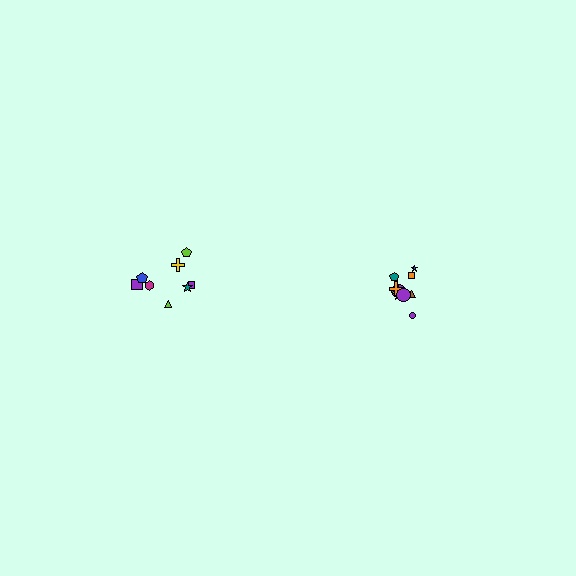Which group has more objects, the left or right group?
The right group.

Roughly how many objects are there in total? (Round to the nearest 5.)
Roughly 20 objects in total.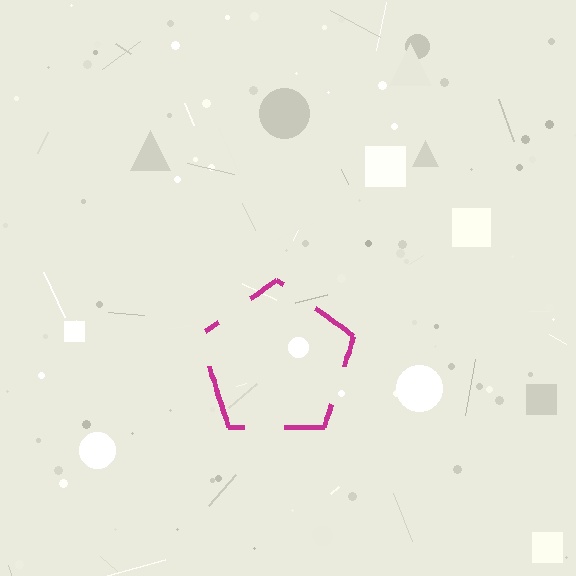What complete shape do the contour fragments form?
The contour fragments form a pentagon.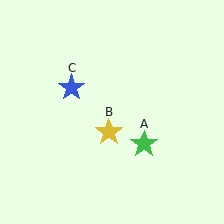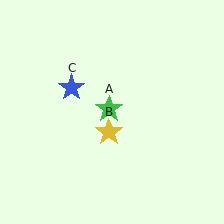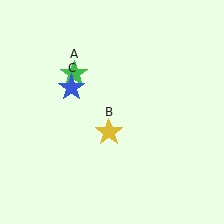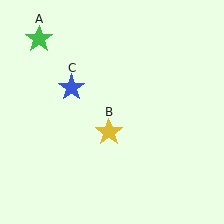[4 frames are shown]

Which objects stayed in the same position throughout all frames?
Yellow star (object B) and blue star (object C) remained stationary.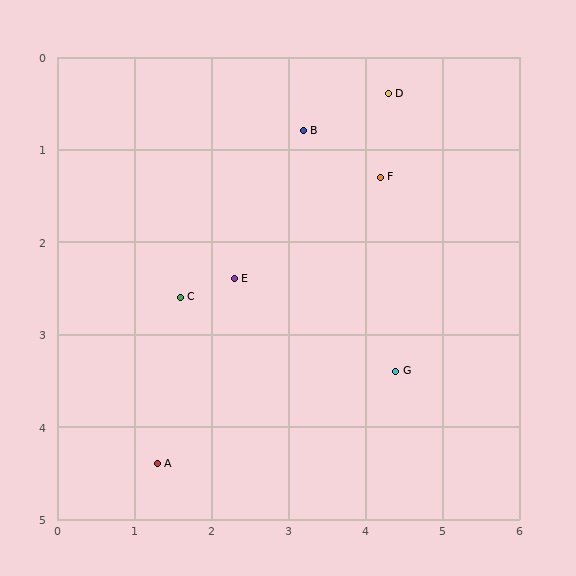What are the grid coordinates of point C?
Point C is at approximately (1.6, 2.6).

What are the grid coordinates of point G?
Point G is at approximately (4.4, 3.4).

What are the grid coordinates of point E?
Point E is at approximately (2.3, 2.4).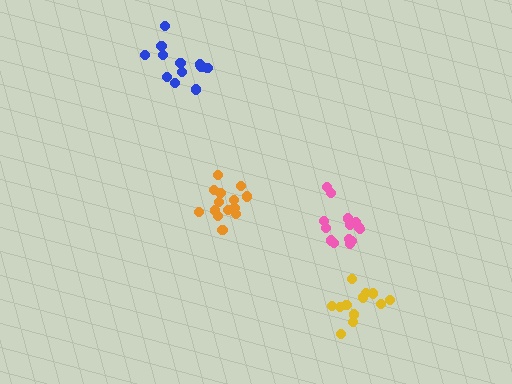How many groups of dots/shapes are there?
There are 4 groups.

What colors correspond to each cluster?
The clusters are colored: orange, yellow, blue, pink.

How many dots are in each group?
Group 1: 14 dots, Group 2: 12 dots, Group 3: 12 dots, Group 4: 14 dots (52 total).